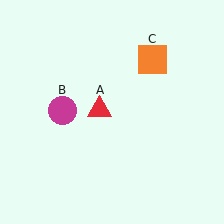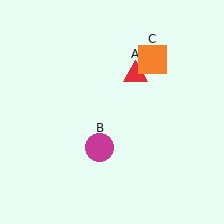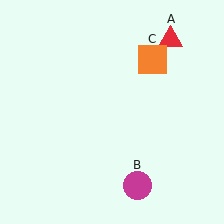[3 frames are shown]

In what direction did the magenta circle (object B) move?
The magenta circle (object B) moved down and to the right.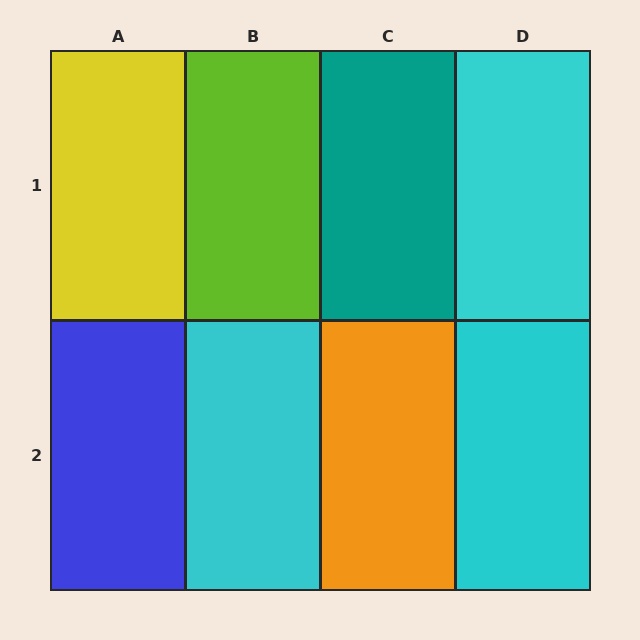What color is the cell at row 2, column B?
Cyan.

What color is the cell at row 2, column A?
Blue.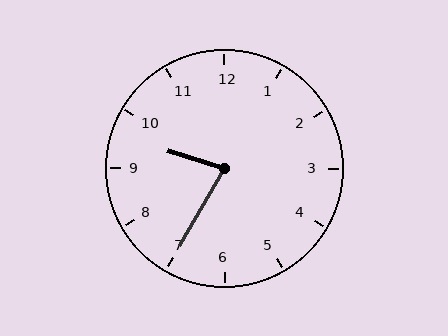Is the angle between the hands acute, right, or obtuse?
It is acute.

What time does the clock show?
9:35.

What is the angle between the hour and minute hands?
Approximately 78 degrees.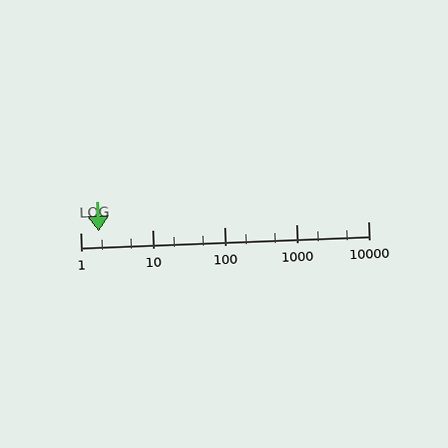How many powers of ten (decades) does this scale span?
The scale spans 4 decades, from 1 to 10000.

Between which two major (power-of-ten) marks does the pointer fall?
The pointer is between 1 and 10.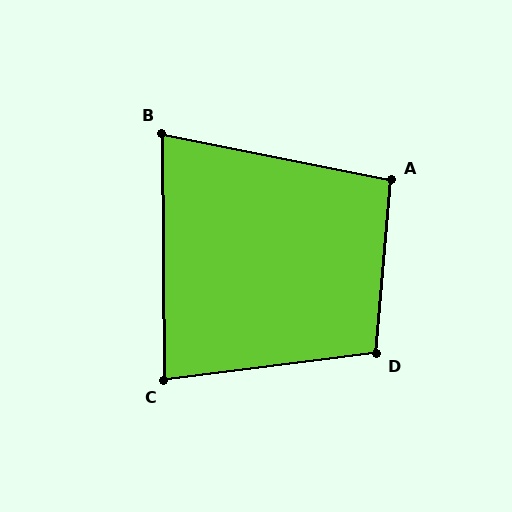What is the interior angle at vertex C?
Approximately 83 degrees (acute).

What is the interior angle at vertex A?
Approximately 97 degrees (obtuse).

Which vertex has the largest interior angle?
D, at approximately 102 degrees.